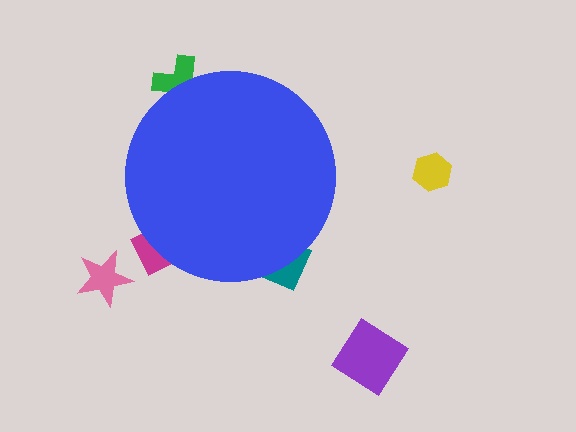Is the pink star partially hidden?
No, the pink star is fully visible.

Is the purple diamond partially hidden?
No, the purple diamond is fully visible.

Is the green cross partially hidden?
Yes, the green cross is partially hidden behind the blue circle.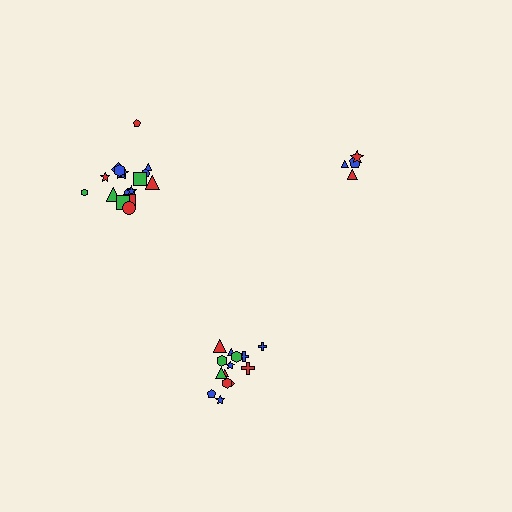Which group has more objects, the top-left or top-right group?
The top-left group.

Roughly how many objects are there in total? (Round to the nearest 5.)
Roughly 35 objects in total.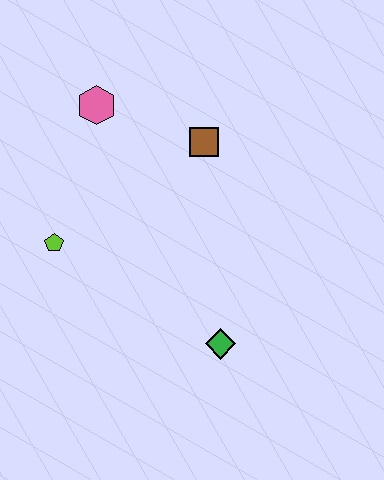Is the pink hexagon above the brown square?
Yes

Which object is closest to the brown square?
The pink hexagon is closest to the brown square.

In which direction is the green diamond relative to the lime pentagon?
The green diamond is to the right of the lime pentagon.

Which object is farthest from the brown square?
The green diamond is farthest from the brown square.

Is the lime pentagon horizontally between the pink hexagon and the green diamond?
No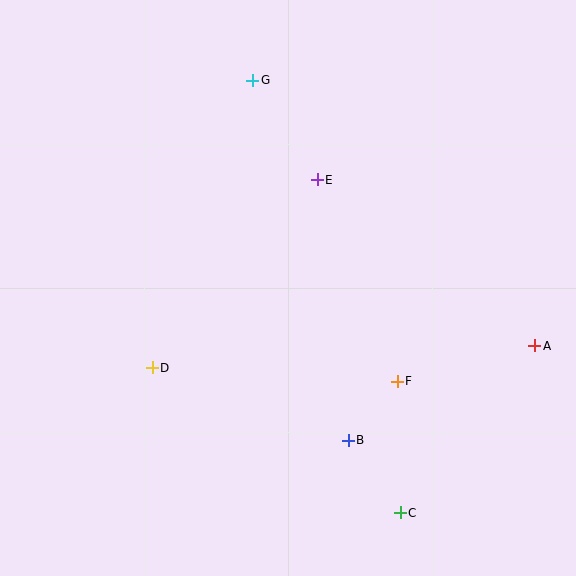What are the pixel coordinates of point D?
Point D is at (152, 368).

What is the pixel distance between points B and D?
The distance between B and D is 209 pixels.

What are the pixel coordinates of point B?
Point B is at (348, 440).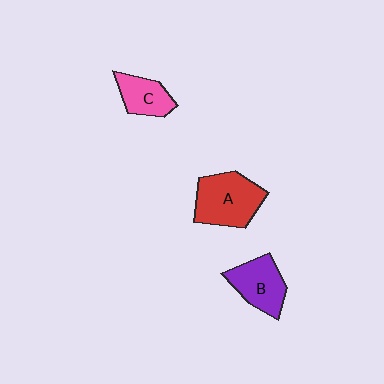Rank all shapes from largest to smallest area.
From largest to smallest: A (red), B (purple), C (pink).